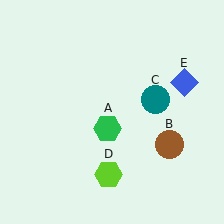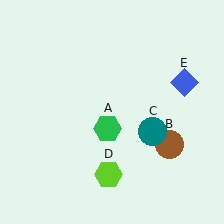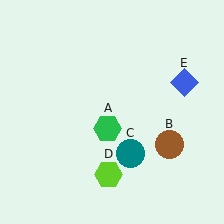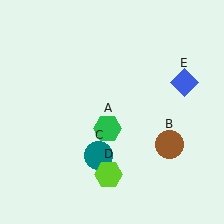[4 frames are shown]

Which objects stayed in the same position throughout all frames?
Green hexagon (object A) and brown circle (object B) and lime hexagon (object D) and blue diamond (object E) remained stationary.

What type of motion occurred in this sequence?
The teal circle (object C) rotated clockwise around the center of the scene.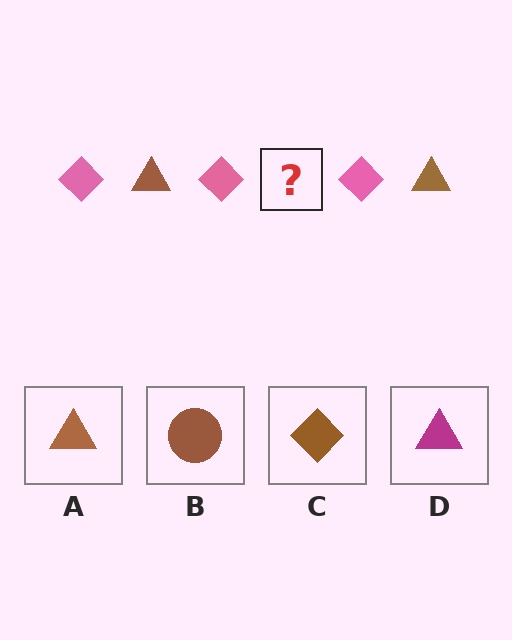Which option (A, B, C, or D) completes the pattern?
A.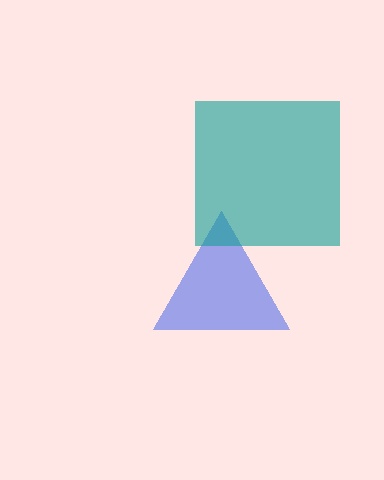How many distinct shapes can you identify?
There are 2 distinct shapes: a blue triangle, a teal square.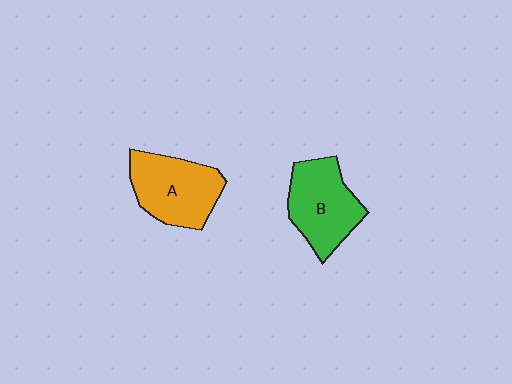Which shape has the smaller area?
Shape B (green).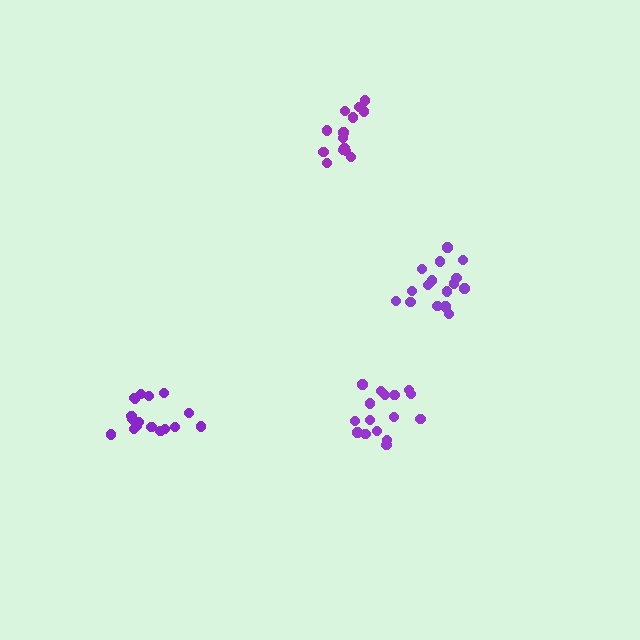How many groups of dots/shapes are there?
There are 4 groups.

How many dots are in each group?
Group 1: 17 dots, Group 2: 16 dots, Group 3: 17 dots, Group 4: 15 dots (65 total).